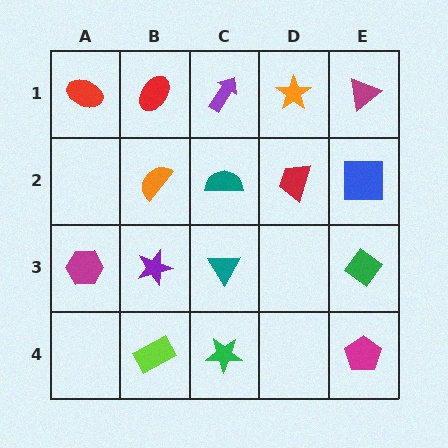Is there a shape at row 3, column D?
No, that cell is empty.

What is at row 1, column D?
An orange star.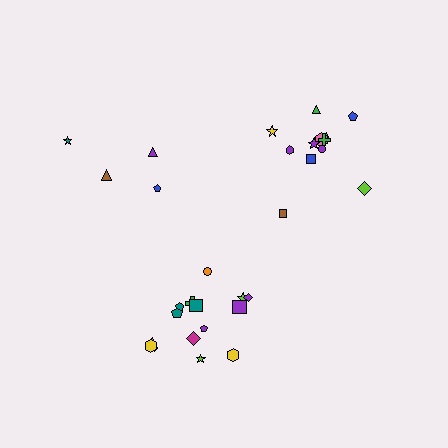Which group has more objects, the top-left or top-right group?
The top-right group.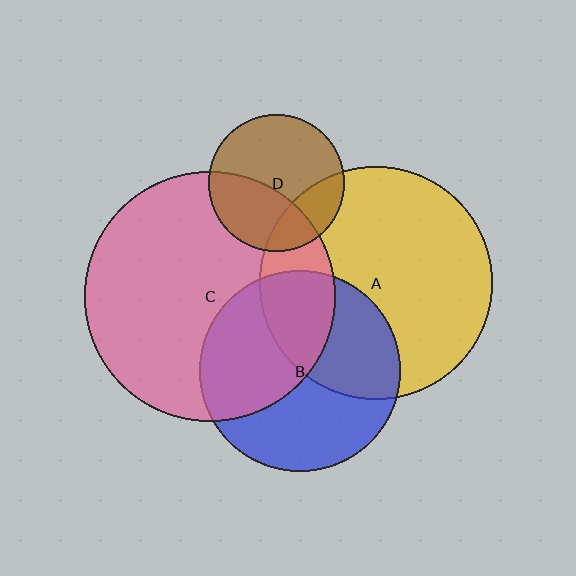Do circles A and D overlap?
Yes.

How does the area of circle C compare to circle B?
Approximately 1.6 times.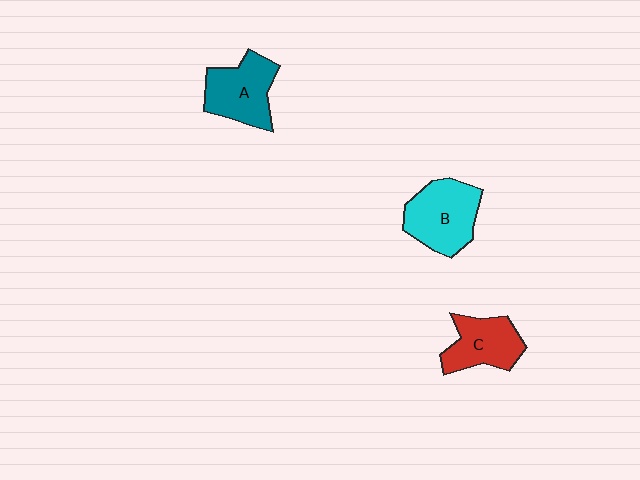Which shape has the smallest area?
Shape C (red).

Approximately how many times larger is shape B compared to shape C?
Approximately 1.3 times.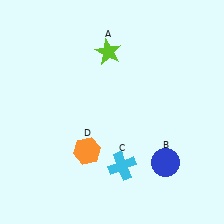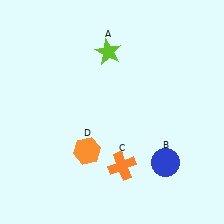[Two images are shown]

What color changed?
The cross (C) changed from cyan in Image 1 to orange in Image 2.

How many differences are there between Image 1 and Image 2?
There is 1 difference between the two images.